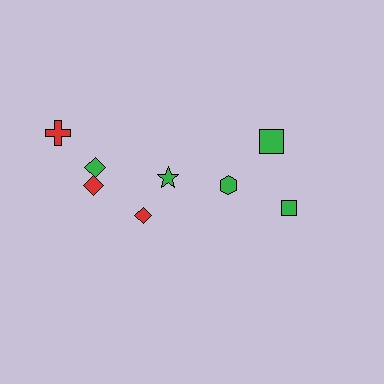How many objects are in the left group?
There are 5 objects.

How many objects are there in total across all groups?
There are 8 objects.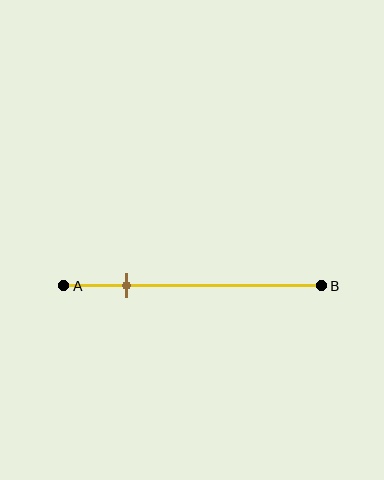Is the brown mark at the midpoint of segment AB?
No, the mark is at about 25% from A, not at the 50% midpoint.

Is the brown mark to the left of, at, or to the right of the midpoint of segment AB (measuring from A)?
The brown mark is to the left of the midpoint of segment AB.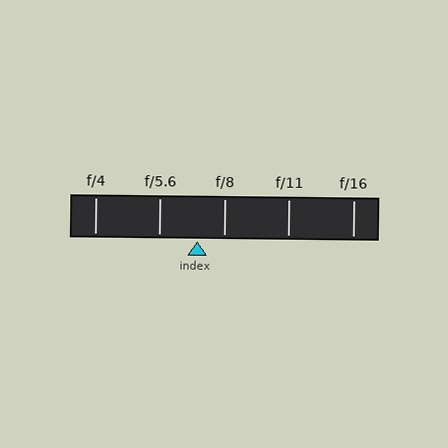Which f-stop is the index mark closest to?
The index mark is closest to f/8.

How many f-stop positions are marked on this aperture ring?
There are 5 f-stop positions marked.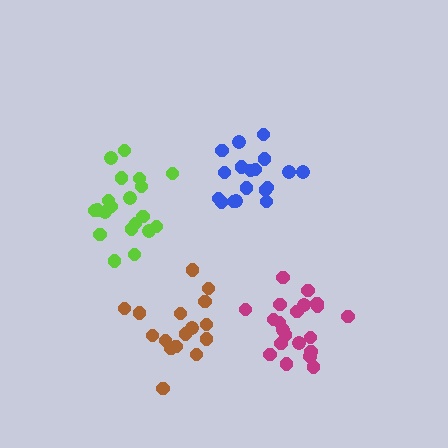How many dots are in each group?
Group 1: 18 dots, Group 2: 21 dots, Group 3: 16 dots, Group 4: 20 dots (75 total).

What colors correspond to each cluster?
The clusters are colored: blue, magenta, brown, lime.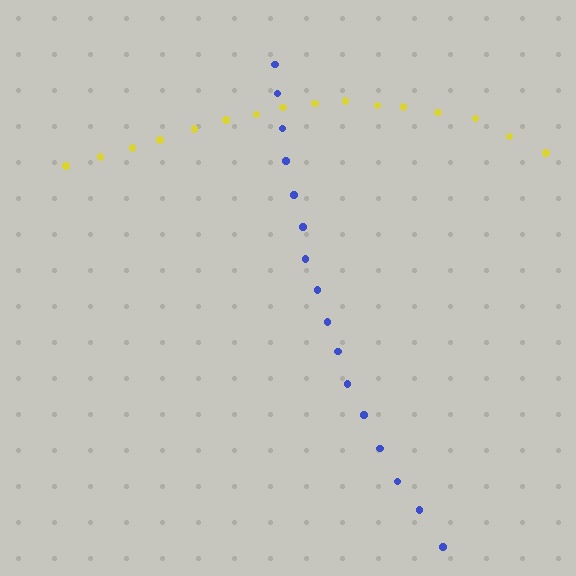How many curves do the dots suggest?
There are 2 distinct paths.